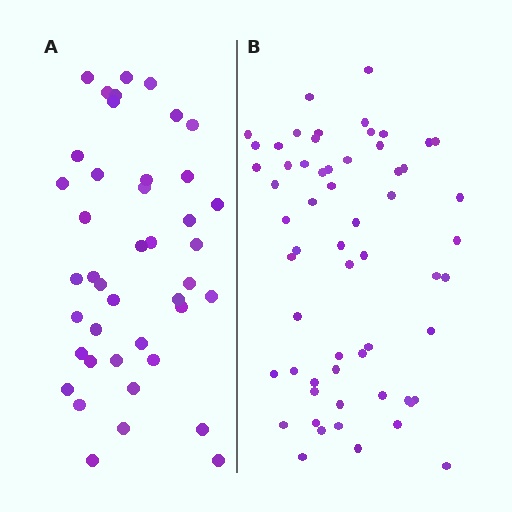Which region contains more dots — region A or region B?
Region B (the right region) has more dots.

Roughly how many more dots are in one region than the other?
Region B has approximately 20 more dots than region A.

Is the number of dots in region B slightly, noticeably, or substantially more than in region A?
Region B has noticeably more, but not dramatically so. The ratio is roughly 1.4 to 1.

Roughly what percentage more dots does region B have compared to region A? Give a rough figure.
About 45% more.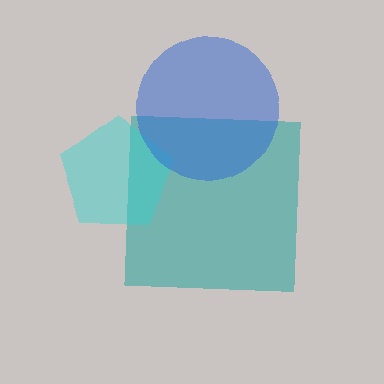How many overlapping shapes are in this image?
There are 3 overlapping shapes in the image.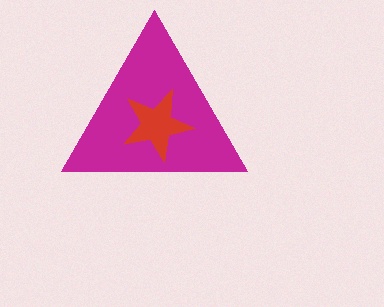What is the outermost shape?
The magenta triangle.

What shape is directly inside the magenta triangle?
The red star.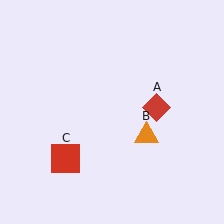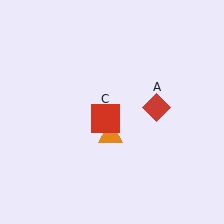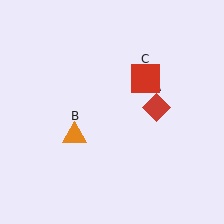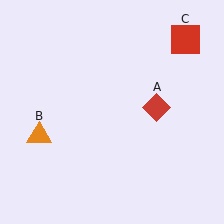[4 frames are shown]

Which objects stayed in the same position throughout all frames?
Red diamond (object A) remained stationary.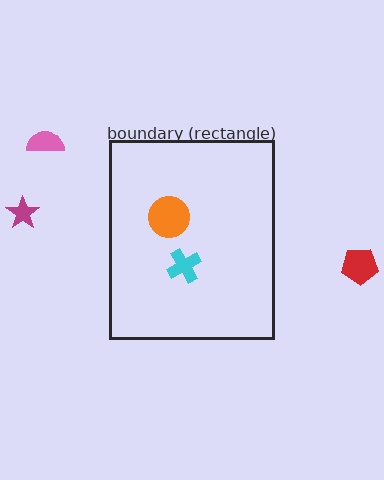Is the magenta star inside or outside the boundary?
Outside.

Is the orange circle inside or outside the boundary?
Inside.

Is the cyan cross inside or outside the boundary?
Inside.